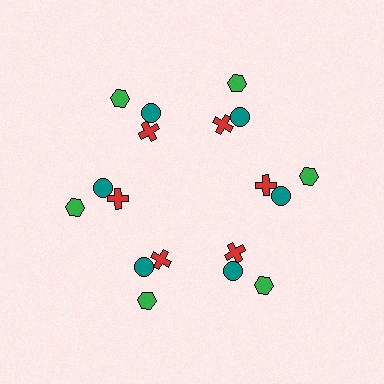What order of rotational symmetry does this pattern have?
This pattern has 6-fold rotational symmetry.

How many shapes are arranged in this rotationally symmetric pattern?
There are 18 shapes, arranged in 6 groups of 3.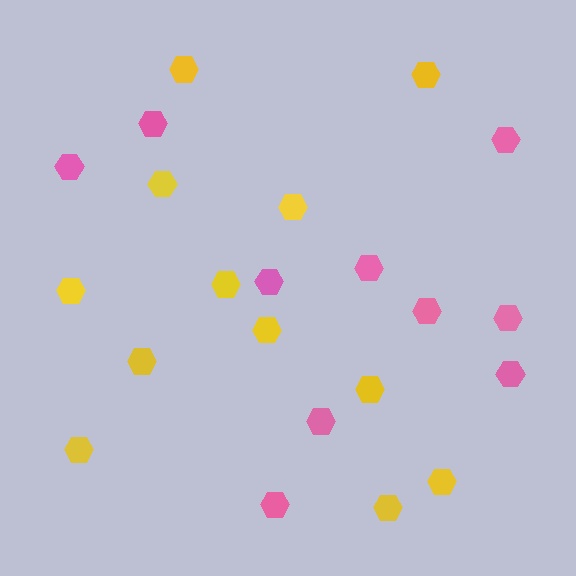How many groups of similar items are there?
There are 2 groups: one group of pink hexagons (10) and one group of yellow hexagons (12).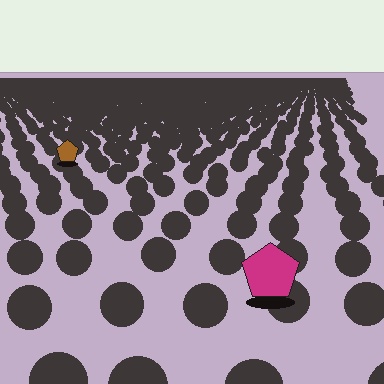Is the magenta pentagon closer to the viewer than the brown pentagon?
Yes. The magenta pentagon is closer — you can tell from the texture gradient: the ground texture is coarser near it.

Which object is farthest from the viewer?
The brown pentagon is farthest from the viewer. It appears smaller and the ground texture around it is denser.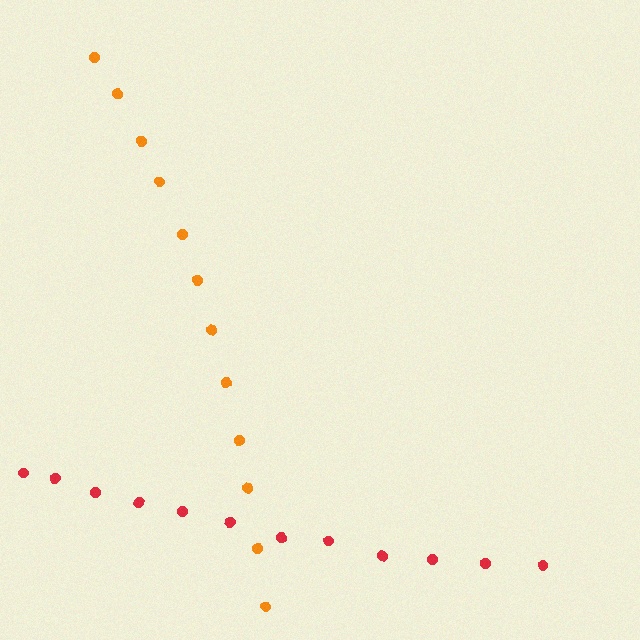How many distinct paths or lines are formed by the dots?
There are 2 distinct paths.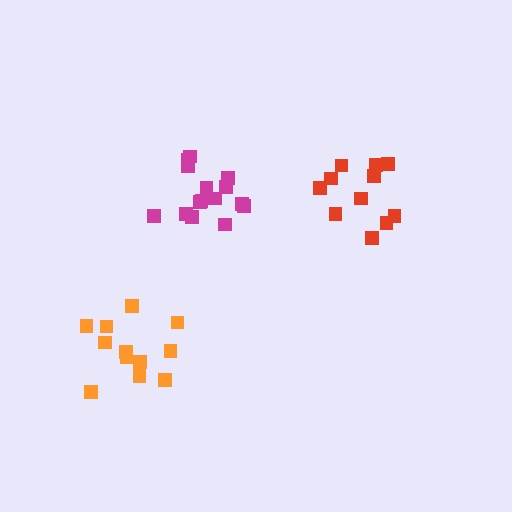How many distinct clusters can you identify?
There are 3 distinct clusters.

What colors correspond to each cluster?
The clusters are colored: magenta, orange, red.